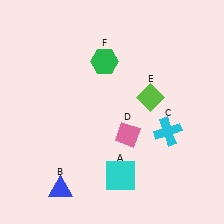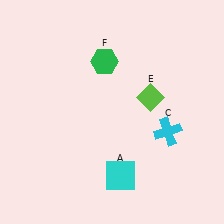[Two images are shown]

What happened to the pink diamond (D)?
The pink diamond (D) was removed in Image 2. It was in the bottom-right area of Image 1.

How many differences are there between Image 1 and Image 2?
There are 2 differences between the two images.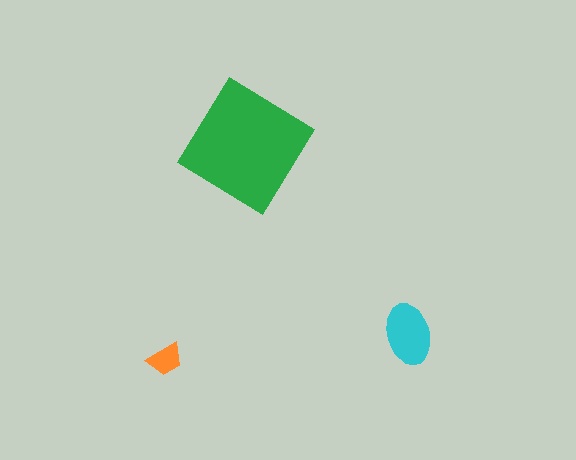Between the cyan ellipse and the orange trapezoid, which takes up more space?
The cyan ellipse.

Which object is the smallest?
The orange trapezoid.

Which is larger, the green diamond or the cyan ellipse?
The green diamond.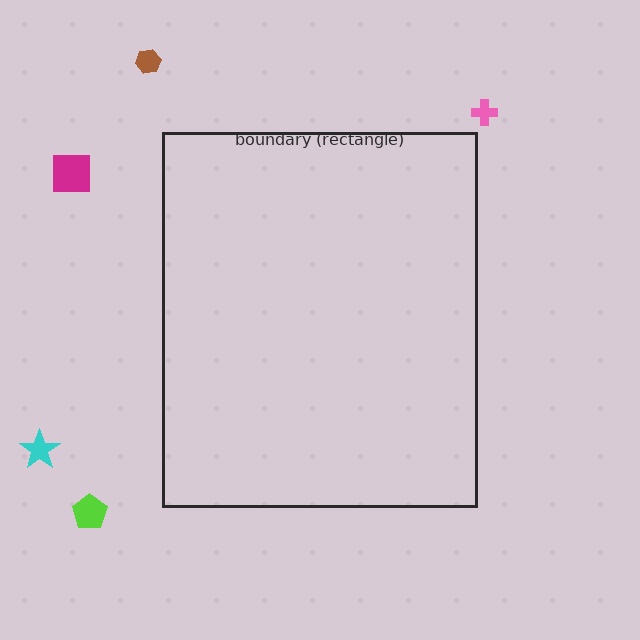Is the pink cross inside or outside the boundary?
Outside.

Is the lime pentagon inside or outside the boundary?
Outside.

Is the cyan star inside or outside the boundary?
Outside.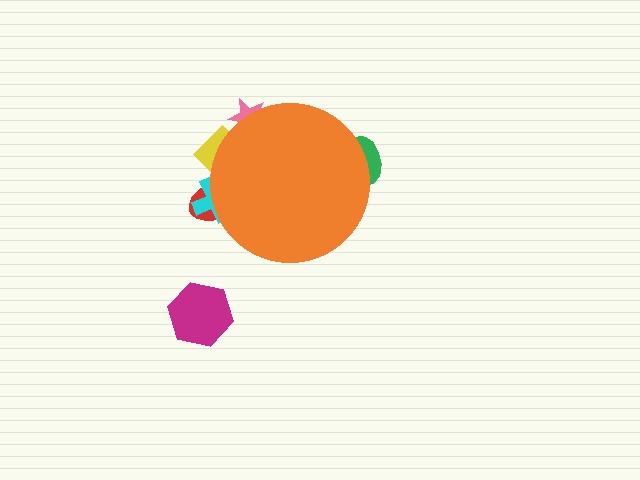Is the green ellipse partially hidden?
Yes, the green ellipse is partially hidden behind the orange circle.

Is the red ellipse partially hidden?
Yes, the red ellipse is partially hidden behind the orange circle.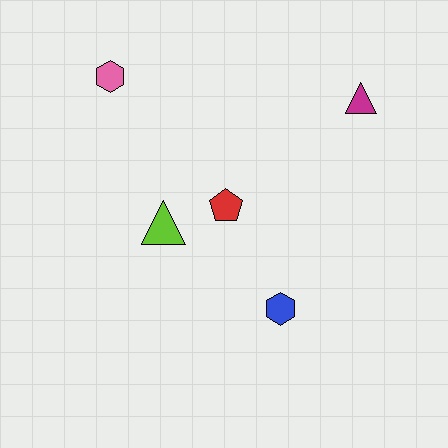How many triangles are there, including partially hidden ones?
There are 2 triangles.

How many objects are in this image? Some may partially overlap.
There are 5 objects.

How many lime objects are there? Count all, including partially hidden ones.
There is 1 lime object.